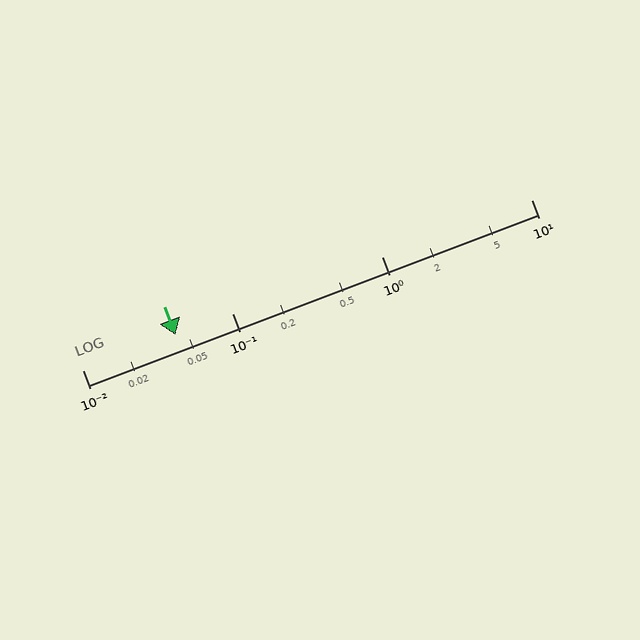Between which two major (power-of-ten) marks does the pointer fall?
The pointer is between 0.01 and 0.1.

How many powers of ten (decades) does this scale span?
The scale spans 3 decades, from 0.01 to 10.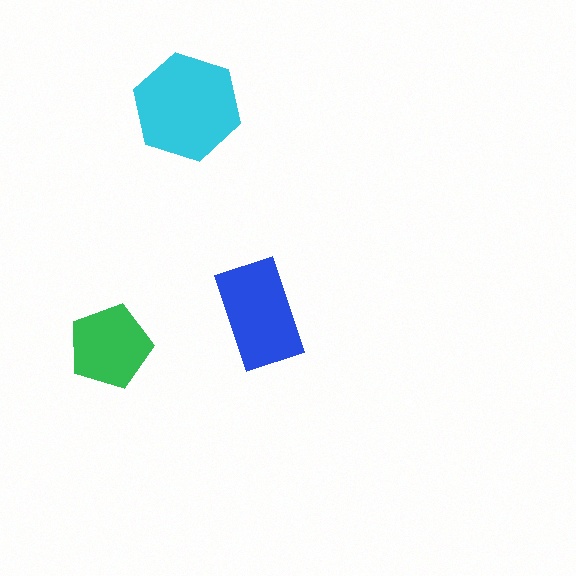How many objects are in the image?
There are 3 objects in the image.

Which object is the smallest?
The green pentagon.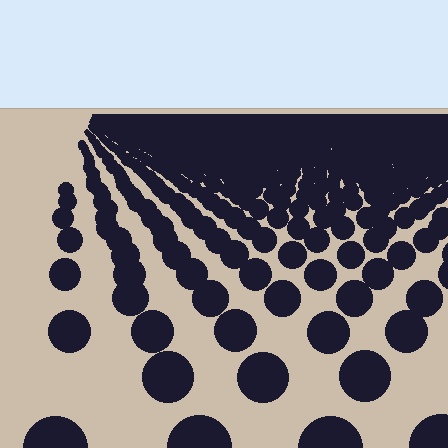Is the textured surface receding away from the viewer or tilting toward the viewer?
The surface is receding away from the viewer. Texture elements get smaller and denser toward the top.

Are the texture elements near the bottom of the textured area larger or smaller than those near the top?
Larger. Near the bottom, elements are closer to the viewer and appear at a bigger on-screen size.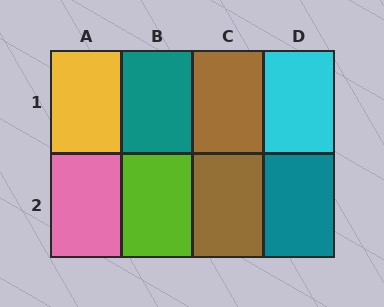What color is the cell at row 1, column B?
Teal.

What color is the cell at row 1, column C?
Brown.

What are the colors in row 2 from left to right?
Pink, lime, brown, teal.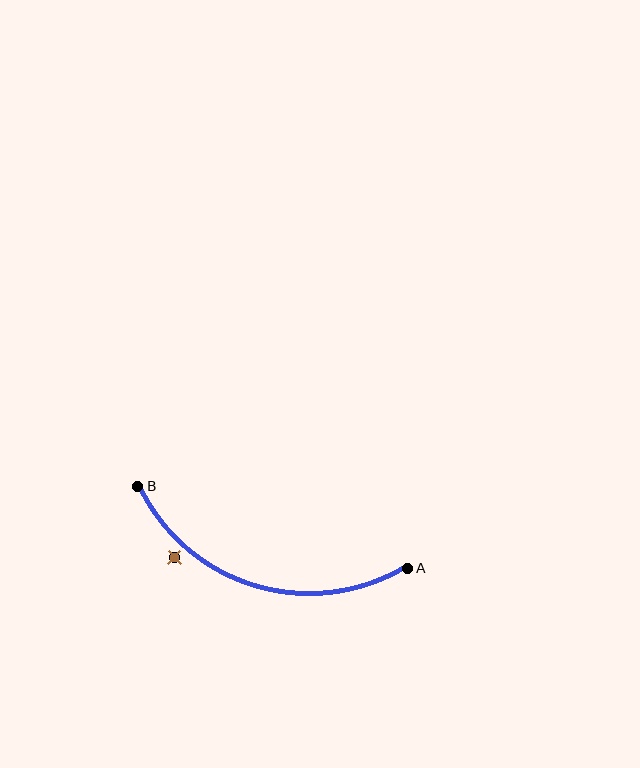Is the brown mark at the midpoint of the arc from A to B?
No — the brown mark does not lie on the arc at all. It sits slightly outside the curve.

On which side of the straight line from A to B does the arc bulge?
The arc bulges below the straight line connecting A and B.